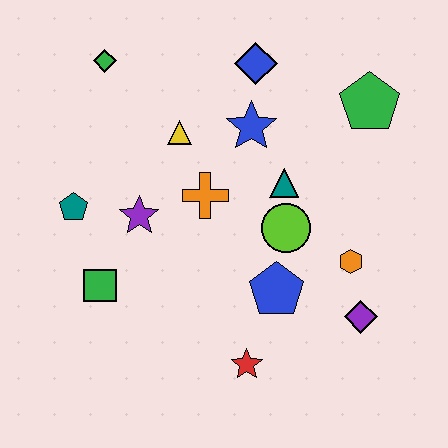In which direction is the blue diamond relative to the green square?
The blue diamond is above the green square.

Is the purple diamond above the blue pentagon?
No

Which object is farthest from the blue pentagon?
The green diamond is farthest from the blue pentagon.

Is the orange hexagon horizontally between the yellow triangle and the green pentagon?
Yes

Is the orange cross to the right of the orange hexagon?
No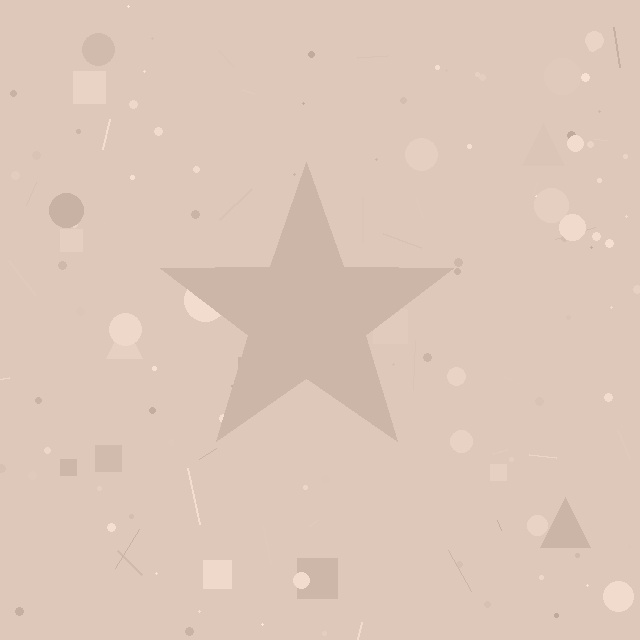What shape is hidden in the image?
A star is hidden in the image.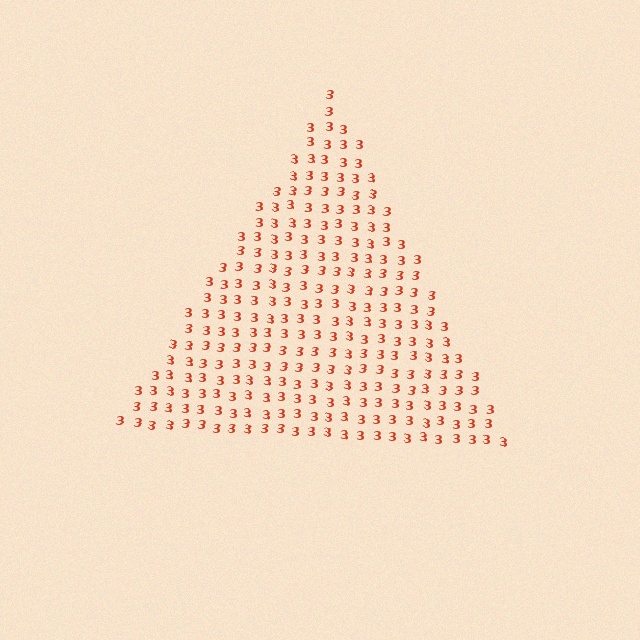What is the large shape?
The large shape is a triangle.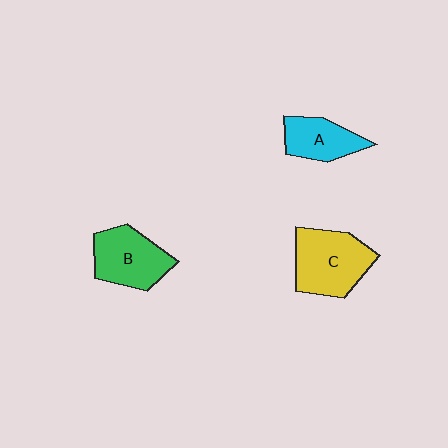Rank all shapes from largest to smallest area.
From largest to smallest: C (yellow), B (green), A (cyan).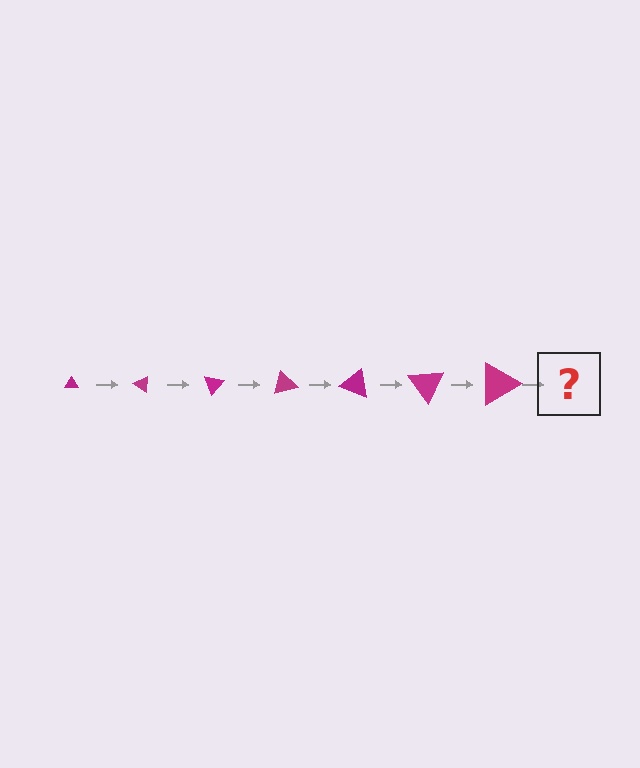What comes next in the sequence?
The next element should be a triangle, larger than the previous one and rotated 245 degrees from the start.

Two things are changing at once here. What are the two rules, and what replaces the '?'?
The two rules are that the triangle grows larger each step and it rotates 35 degrees each step. The '?' should be a triangle, larger than the previous one and rotated 245 degrees from the start.